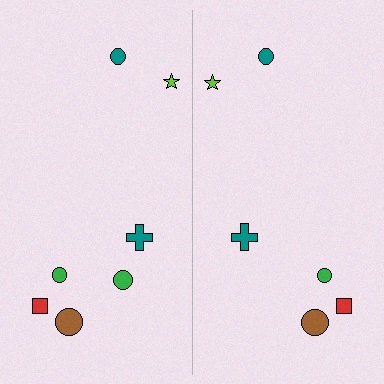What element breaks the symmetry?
A green circle is missing from the right side.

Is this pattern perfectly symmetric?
No, the pattern is not perfectly symmetric. A green circle is missing from the right side.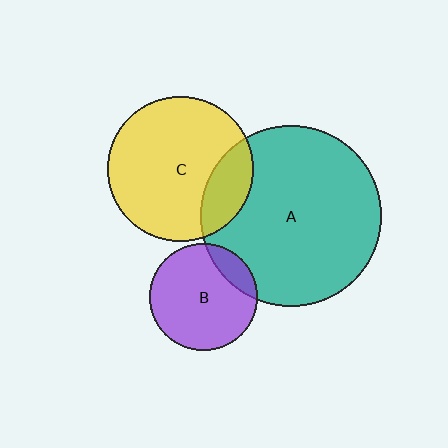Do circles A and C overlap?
Yes.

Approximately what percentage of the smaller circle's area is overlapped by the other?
Approximately 20%.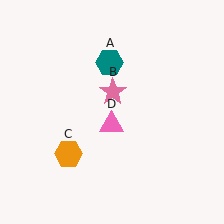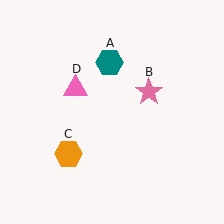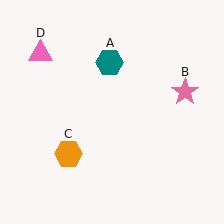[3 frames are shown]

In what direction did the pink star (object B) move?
The pink star (object B) moved right.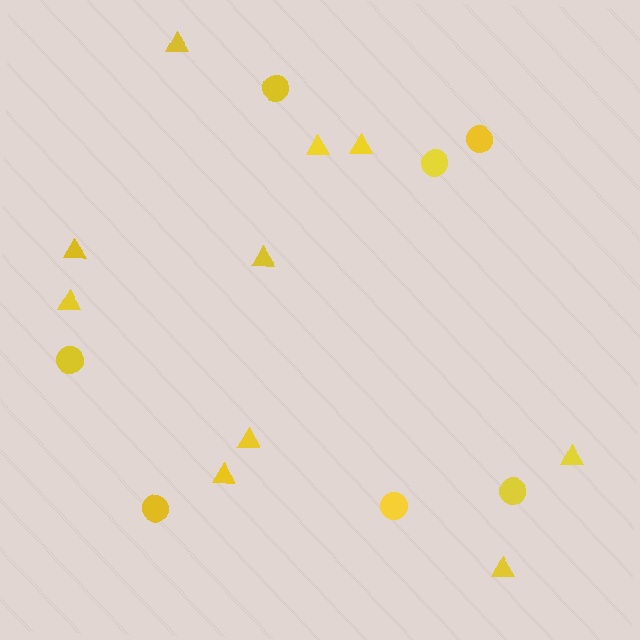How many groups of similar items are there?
There are 2 groups: one group of triangles (10) and one group of circles (7).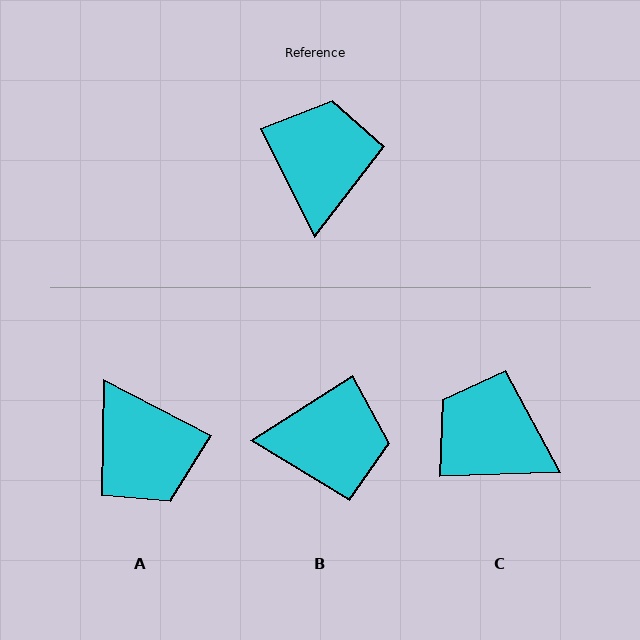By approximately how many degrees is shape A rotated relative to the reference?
Approximately 143 degrees clockwise.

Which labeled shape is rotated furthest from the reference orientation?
A, about 143 degrees away.